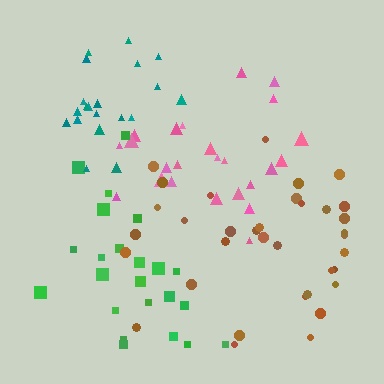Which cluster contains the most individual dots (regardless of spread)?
Brown (35).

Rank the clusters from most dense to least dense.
teal, pink, brown, green.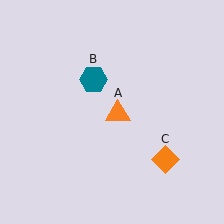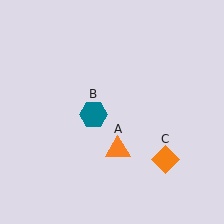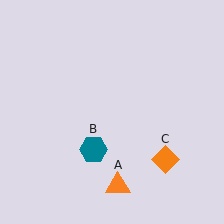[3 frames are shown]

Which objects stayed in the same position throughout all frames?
Orange diamond (object C) remained stationary.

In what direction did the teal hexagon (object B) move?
The teal hexagon (object B) moved down.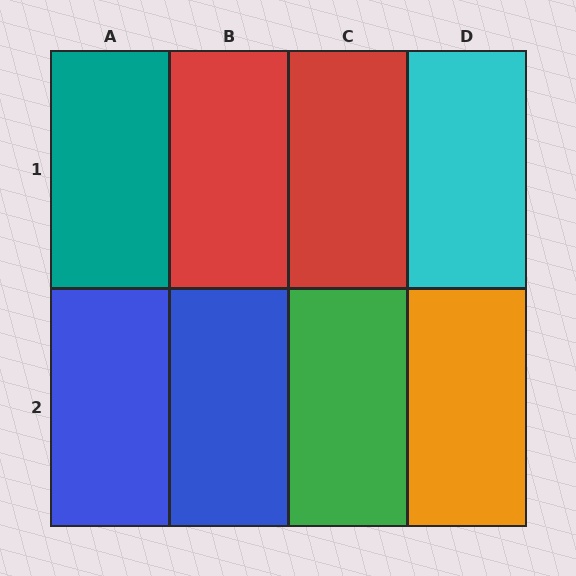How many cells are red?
2 cells are red.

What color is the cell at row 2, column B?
Blue.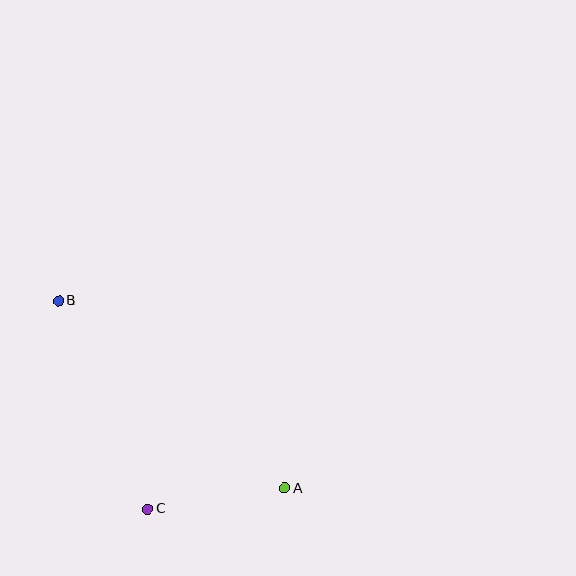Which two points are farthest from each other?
Points A and B are farthest from each other.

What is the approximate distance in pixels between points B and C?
The distance between B and C is approximately 226 pixels.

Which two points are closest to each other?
Points A and C are closest to each other.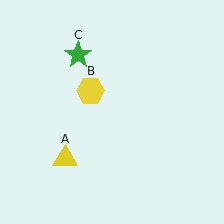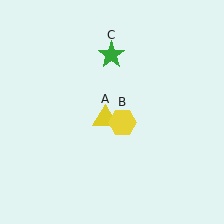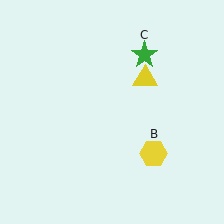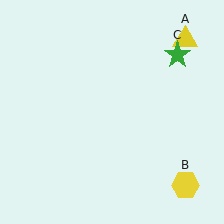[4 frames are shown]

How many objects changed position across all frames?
3 objects changed position: yellow triangle (object A), yellow hexagon (object B), green star (object C).